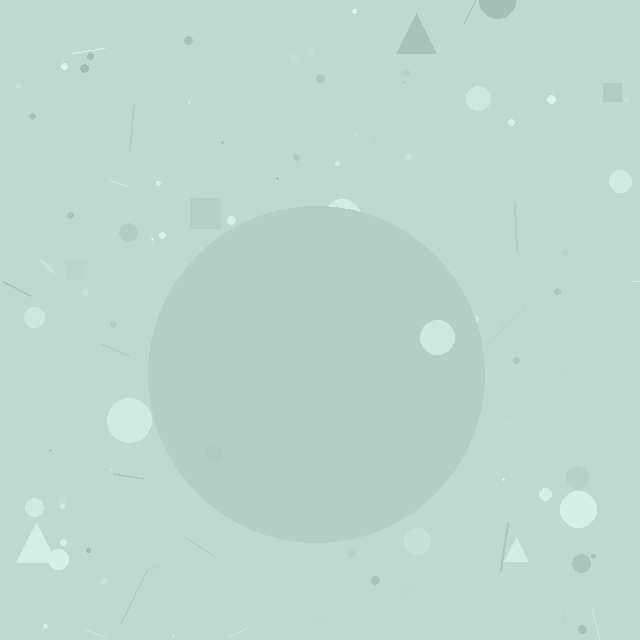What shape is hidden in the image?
A circle is hidden in the image.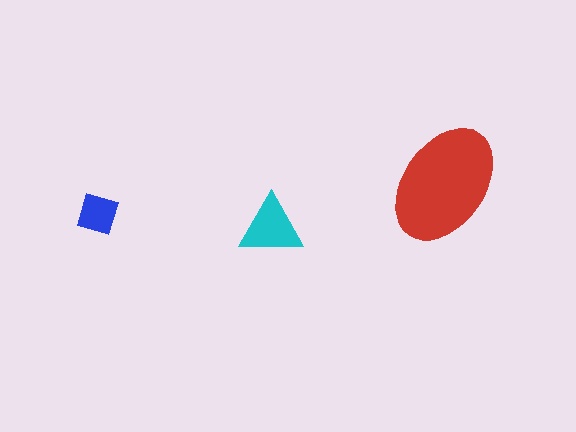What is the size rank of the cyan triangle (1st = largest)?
2nd.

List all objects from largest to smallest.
The red ellipse, the cyan triangle, the blue diamond.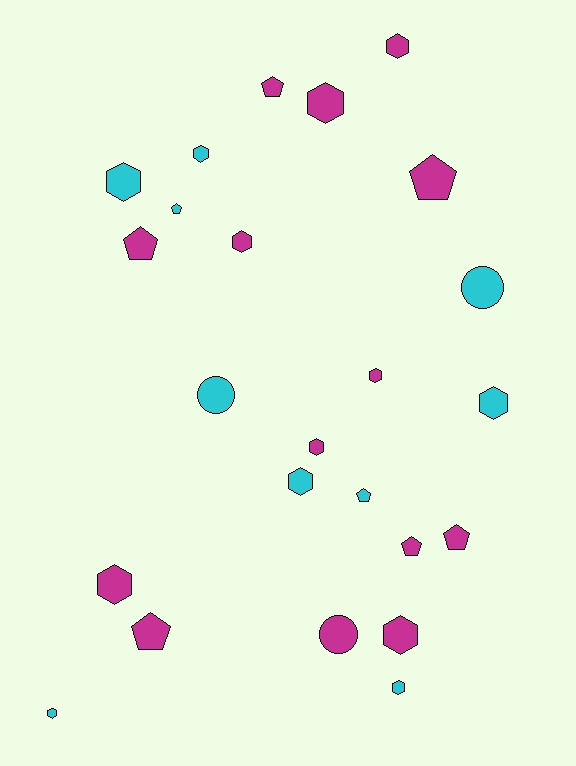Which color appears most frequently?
Magenta, with 14 objects.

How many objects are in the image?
There are 24 objects.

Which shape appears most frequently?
Hexagon, with 13 objects.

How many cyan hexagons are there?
There are 6 cyan hexagons.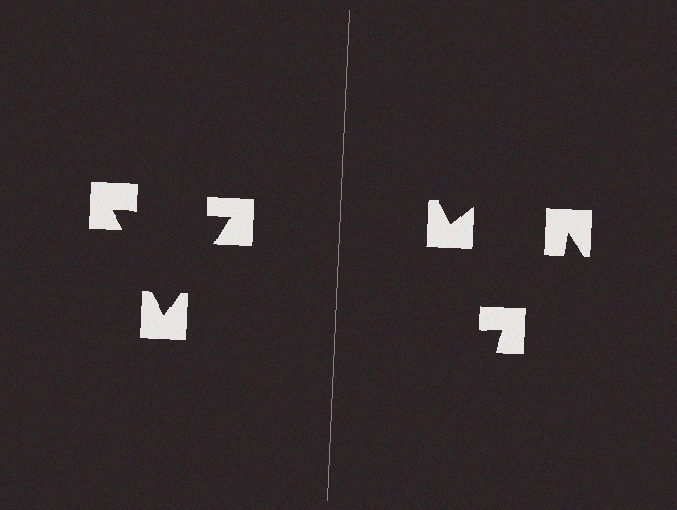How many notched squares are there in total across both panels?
6 — 3 on each side.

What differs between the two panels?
The notched squares are positioned identically on both sides; only the wedge orientations differ. On the left they align to a triangle; on the right they are misaligned.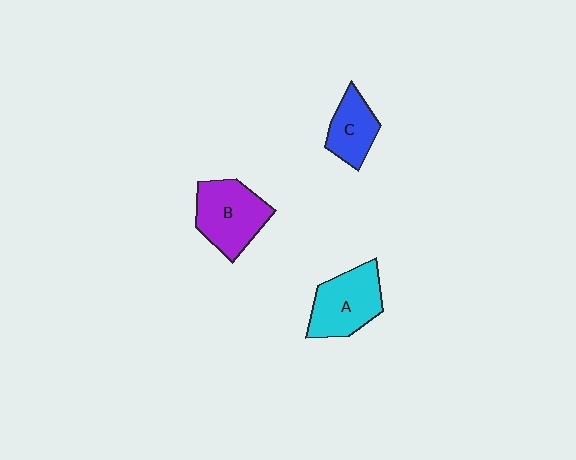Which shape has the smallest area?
Shape C (blue).